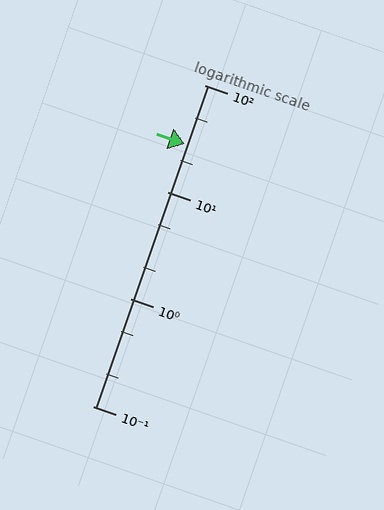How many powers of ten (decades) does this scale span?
The scale spans 3 decades, from 0.1 to 100.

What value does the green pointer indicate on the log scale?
The pointer indicates approximately 28.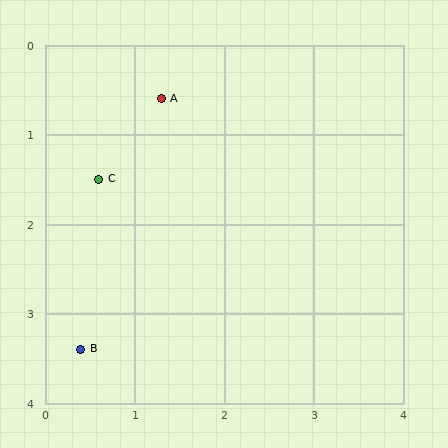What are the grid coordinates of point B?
Point B is at approximately (0.4, 3.4).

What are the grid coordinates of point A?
Point A is at approximately (1.3, 0.6).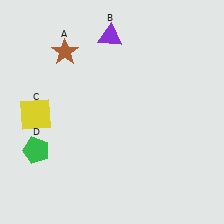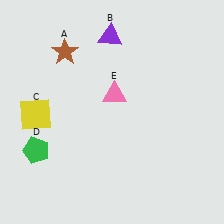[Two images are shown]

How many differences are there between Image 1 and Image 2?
There is 1 difference between the two images.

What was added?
A pink triangle (E) was added in Image 2.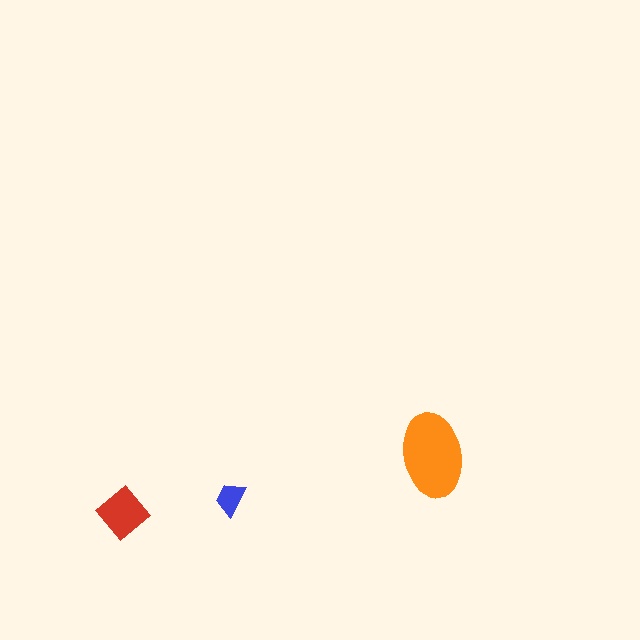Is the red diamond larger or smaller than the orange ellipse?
Smaller.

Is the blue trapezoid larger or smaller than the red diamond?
Smaller.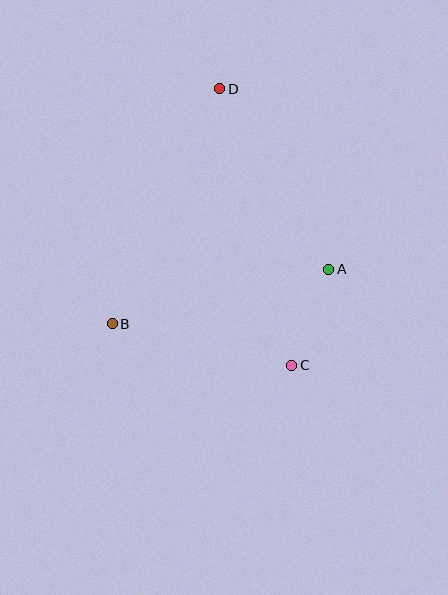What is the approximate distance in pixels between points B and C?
The distance between B and C is approximately 184 pixels.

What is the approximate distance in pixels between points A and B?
The distance between A and B is approximately 223 pixels.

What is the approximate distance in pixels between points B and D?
The distance between B and D is approximately 259 pixels.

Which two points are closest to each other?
Points A and C are closest to each other.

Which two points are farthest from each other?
Points C and D are farthest from each other.